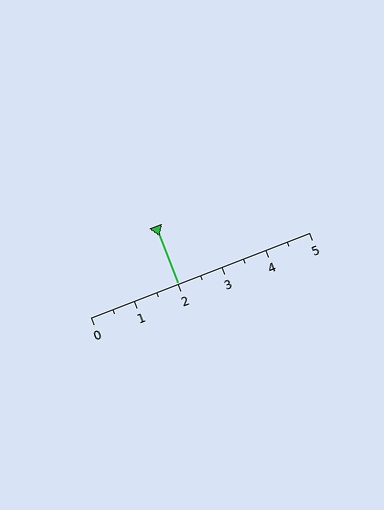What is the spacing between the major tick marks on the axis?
The major ticks are spaced 1 apart.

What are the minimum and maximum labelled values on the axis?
The axis runs from 0 to 5.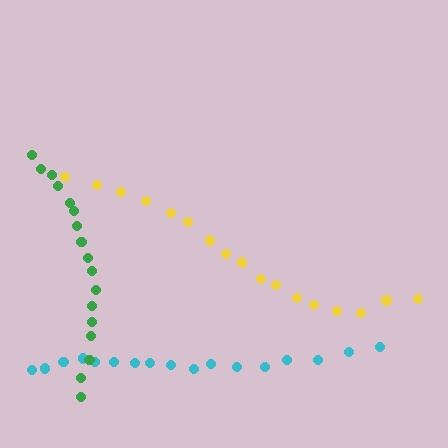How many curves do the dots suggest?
There are 3 distinct paths.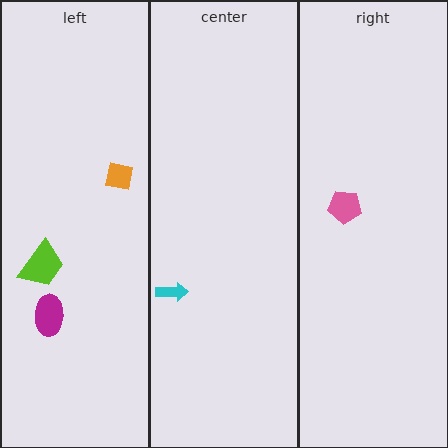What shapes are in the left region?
The orange square, the magenta ellipse, the lime trapezoid.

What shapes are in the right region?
The pink pentagon.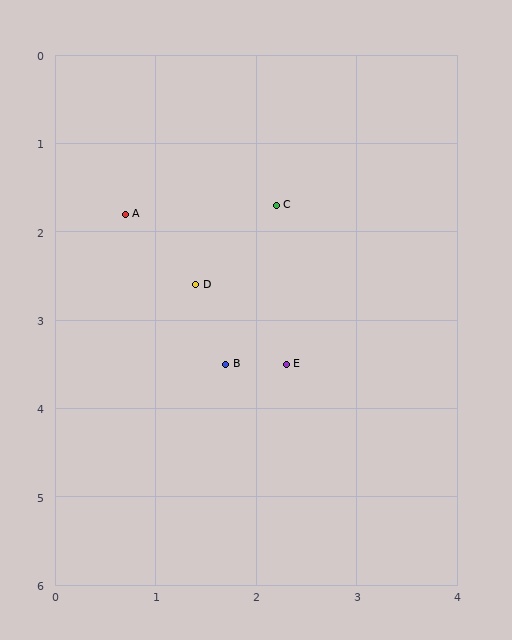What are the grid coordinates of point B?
Point B is at approximately (1.7, 3.5).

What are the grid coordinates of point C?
Point C is at approximately (2.2, 1.7).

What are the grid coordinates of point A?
Point A is at approximately (0.7, 1.8).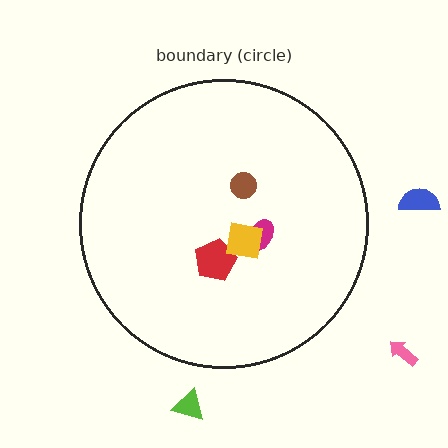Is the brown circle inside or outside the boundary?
Inside.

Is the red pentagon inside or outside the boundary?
Inside.